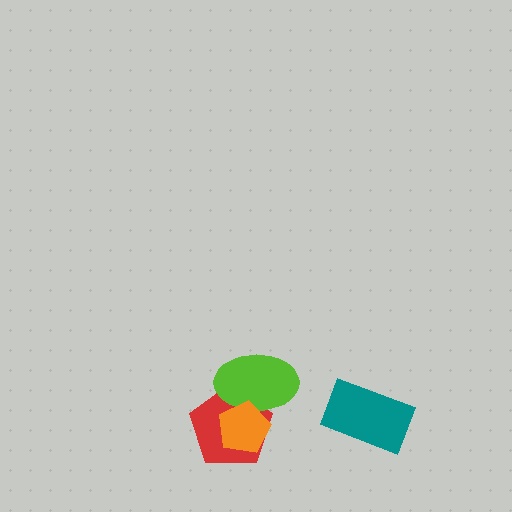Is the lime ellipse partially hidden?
Yes, it is partially covered by another shape.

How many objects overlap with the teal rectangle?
0 objects overlap with the teal rectangle.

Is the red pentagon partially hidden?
Yes, it is partially covered by another shape.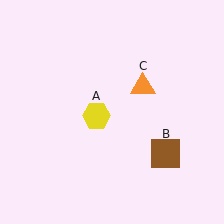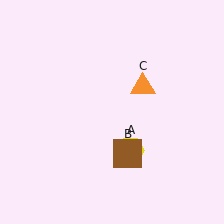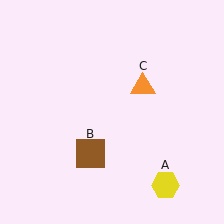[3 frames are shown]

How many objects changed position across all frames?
2 objects changed position: yellow hexagon (object A), brown square (object B).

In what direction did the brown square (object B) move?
The brown square (object B) moved left.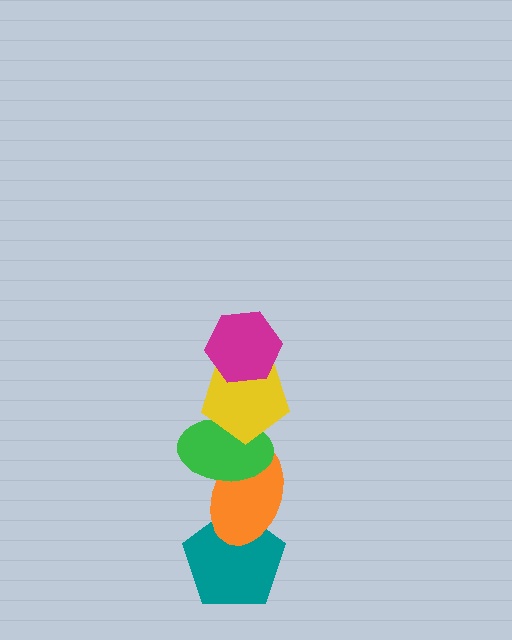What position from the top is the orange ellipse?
The orange ellipse is 4th from the top.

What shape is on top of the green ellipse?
The yellow pentagon is on top of the green ellipse.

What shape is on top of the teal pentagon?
The orange ellipse is on top of the teal pentagon.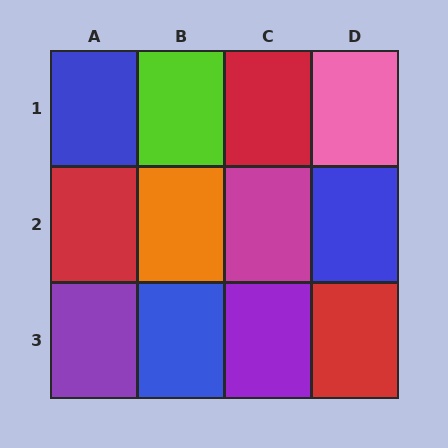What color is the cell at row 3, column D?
Red.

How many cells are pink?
1 cell is pink.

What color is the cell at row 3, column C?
Purple.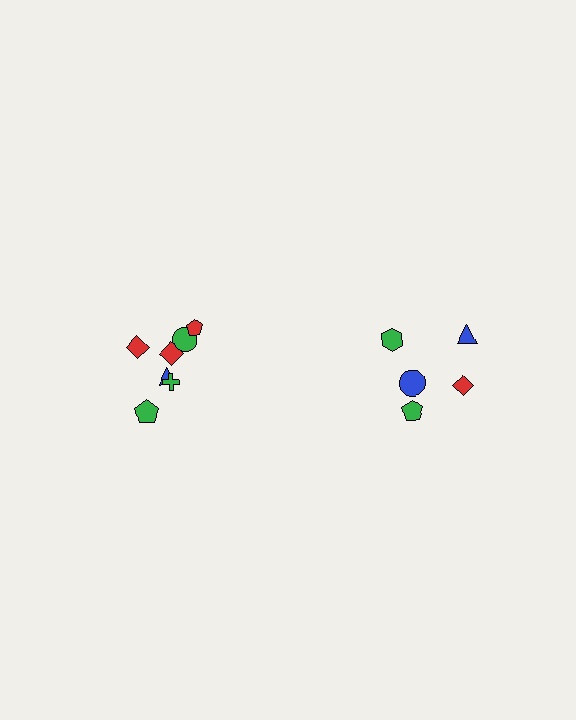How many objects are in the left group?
There are 7 objects.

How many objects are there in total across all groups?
There are 12 objects.